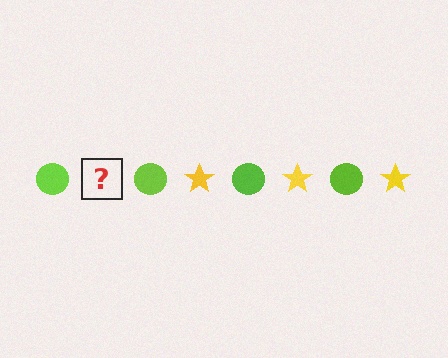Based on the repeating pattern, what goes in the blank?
The blank should be a yellow star.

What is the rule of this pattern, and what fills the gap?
The rule is that the pattern alternates between lime circle and yellow star. The gap should be filled with a yellow star.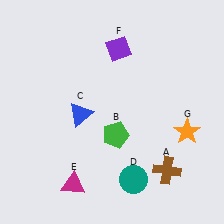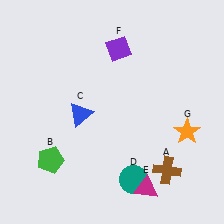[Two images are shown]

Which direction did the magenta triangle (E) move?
The magenta triangle (E) moved right.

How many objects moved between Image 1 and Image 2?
2 objects moved between the two images.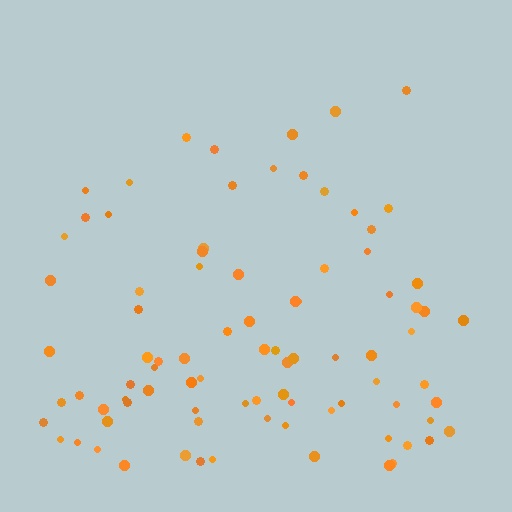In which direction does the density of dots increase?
From top to bottom, with the bottom side densest.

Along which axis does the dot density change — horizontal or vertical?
Vertical.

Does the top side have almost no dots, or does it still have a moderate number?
Still a moderate number, just noticeably fewer than the bottom.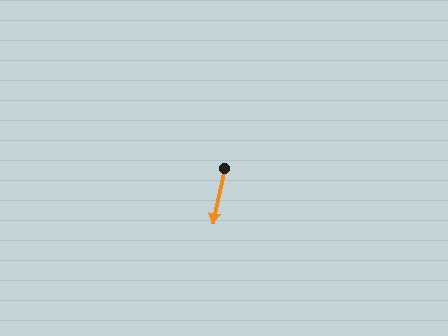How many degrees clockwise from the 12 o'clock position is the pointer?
Approximately 192 degrees.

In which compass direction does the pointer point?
South.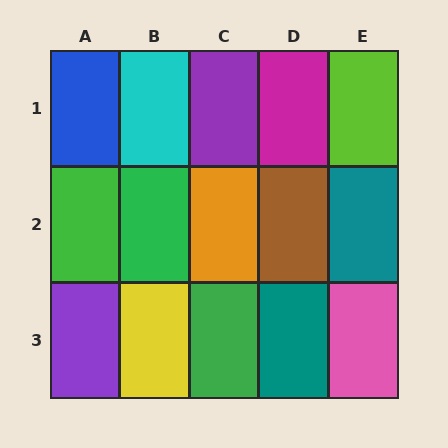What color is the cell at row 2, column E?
Teal.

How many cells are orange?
1 cell is orange.